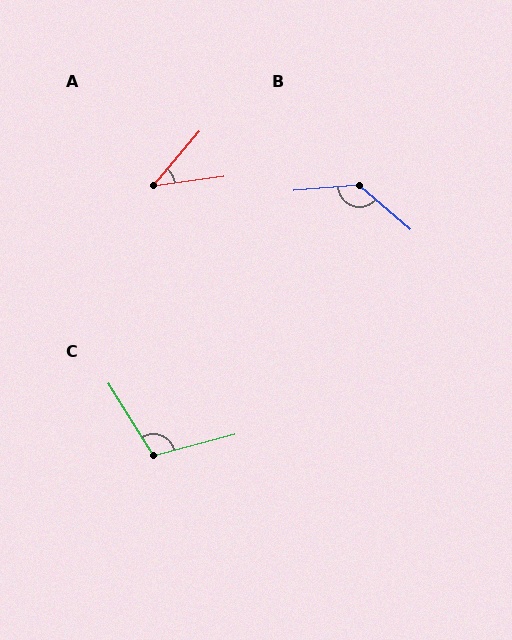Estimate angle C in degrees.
Approximately 107 degrees.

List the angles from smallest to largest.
A (42°), C (107°), B (134°).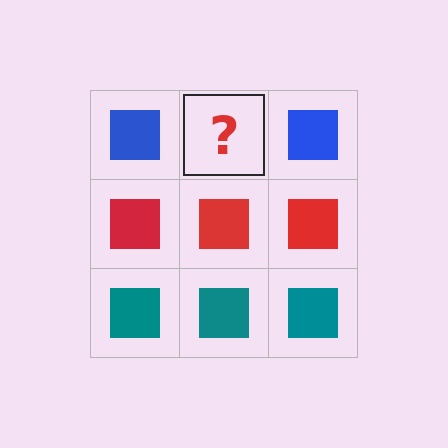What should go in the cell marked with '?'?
The missing cell should contain a blue square.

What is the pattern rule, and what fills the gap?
The rule is that each row has a consistent color. The gap should be filled with a blue square.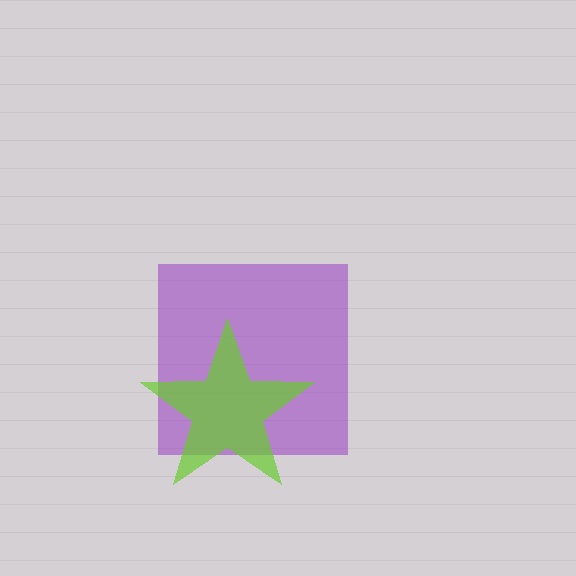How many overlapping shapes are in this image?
There are 2 overlapping shapes in the image.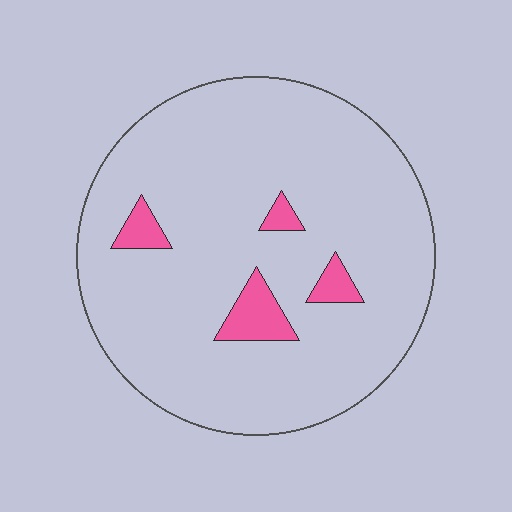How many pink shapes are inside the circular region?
4.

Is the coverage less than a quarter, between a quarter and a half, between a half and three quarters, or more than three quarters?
Less than a quarter.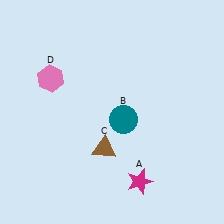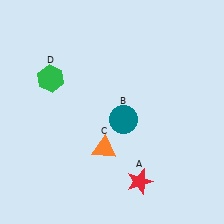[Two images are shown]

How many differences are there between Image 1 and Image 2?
There are 3 differences between the two images.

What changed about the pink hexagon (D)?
In Image 1, D is pink. In Image 2, it changed to green.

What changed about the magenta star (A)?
In Image 1, A is magenta. In Image 2, it changed to red.